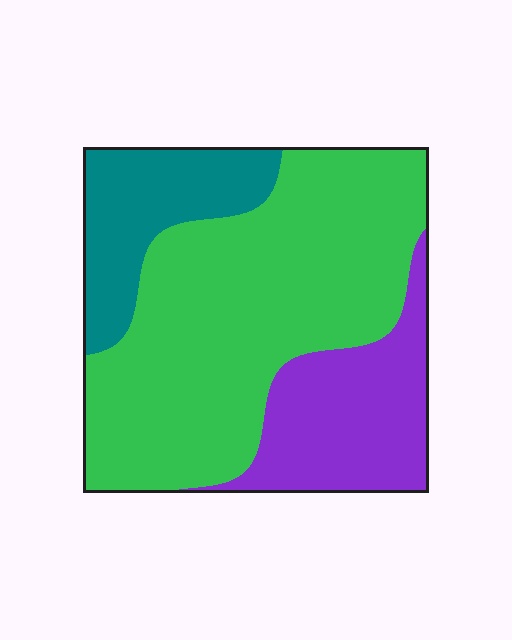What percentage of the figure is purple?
Purple takes up about one quarter (1/4) of the figure.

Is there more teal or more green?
Green.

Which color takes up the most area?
Green, at roughly 60%.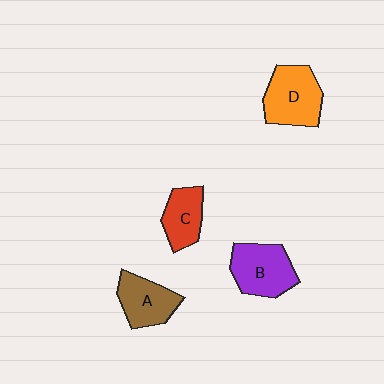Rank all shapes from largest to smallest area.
From largest to smallest: D (orange), B (purple), A (brown), C (red).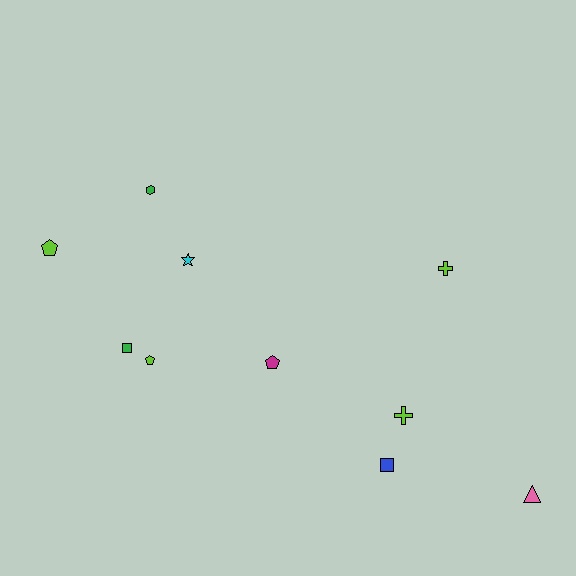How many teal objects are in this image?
There are no teal objects.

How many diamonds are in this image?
There are no diamonds.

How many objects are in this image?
There are 10 objects.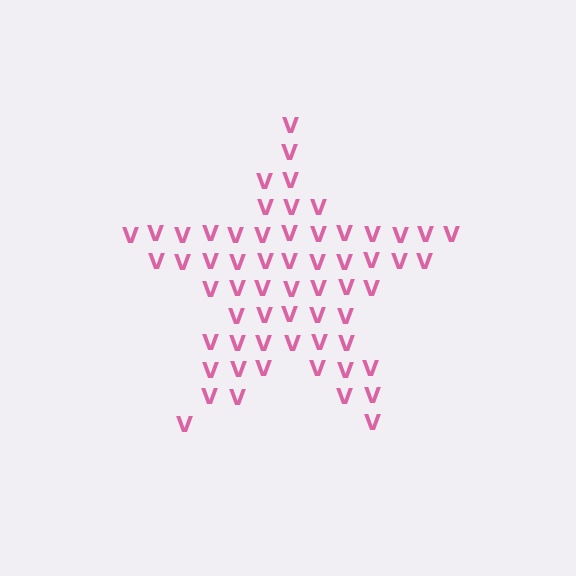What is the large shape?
The large shape is a star.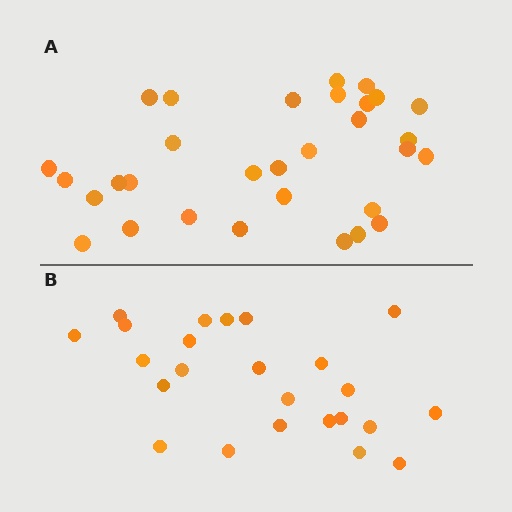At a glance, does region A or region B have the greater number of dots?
Region A (the top region) has more dots.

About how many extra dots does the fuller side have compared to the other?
Region A has roughly 8 or so more dots than region B.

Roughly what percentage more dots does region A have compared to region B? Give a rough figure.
About 30% more.